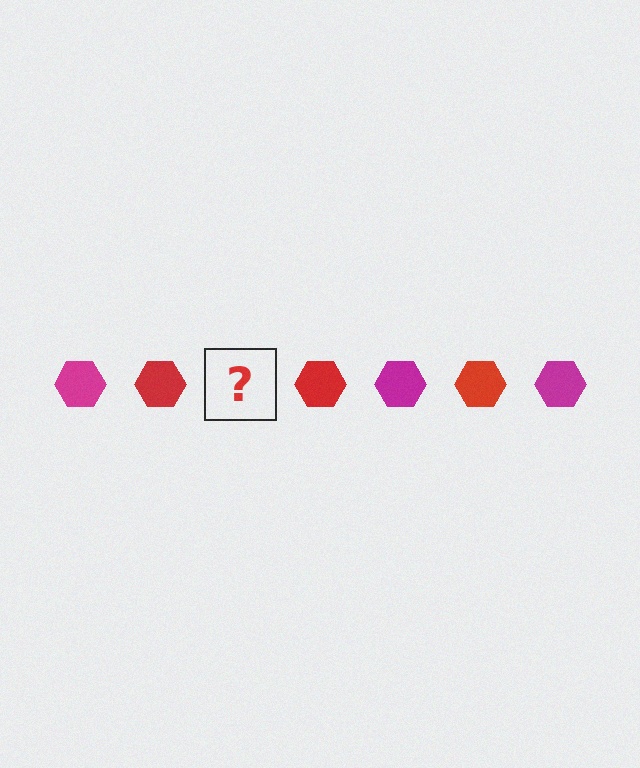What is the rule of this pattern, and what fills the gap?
The rule is that the pattern cycles through magenta, red hexagons. The gap should be filled with a magenta hexagon.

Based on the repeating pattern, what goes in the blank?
The blank should be a magenta hexagon.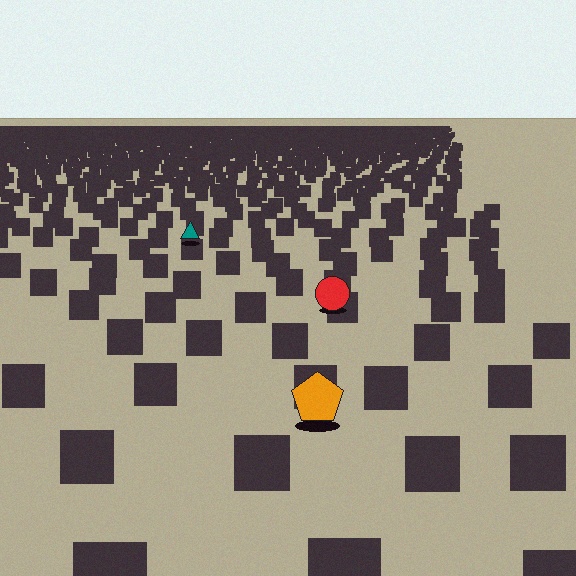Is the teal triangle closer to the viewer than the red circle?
No. The red circle is closer — you can tell from the texture gradient: the ground texture is coarser near it.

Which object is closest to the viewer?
The orange pentagon is closest. The texture marks near it are larger and more spread out.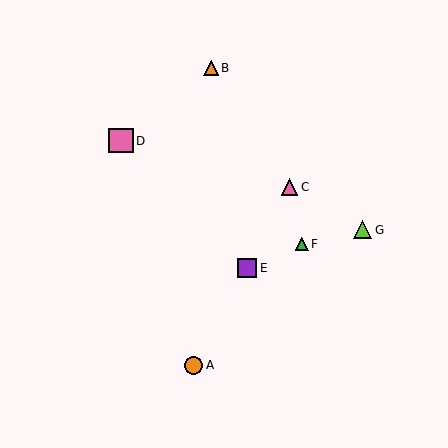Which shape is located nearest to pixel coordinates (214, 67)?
The orange triangle (labeled B) at (211, 68) is nearest to that location.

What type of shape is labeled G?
Shape G is a lime triangle.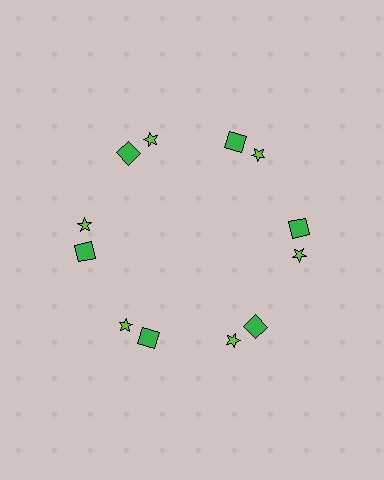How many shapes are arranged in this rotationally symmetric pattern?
There are 12 shapes, arranged in 6 groups of 2.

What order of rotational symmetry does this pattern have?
This pattern has 6-fold rotational symmetry.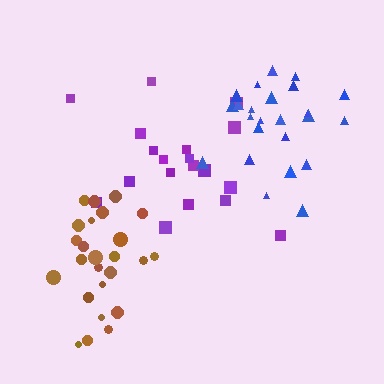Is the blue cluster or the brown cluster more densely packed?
Brown.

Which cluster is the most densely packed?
Brown.